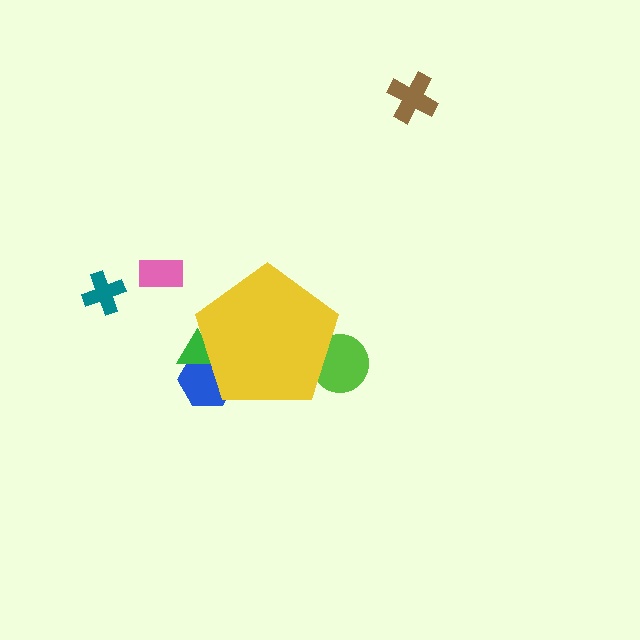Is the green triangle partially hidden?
Yes, the green triangle is partially hidden behind the yellow pentagon.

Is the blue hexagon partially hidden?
Yes, the blue hexagon is partially hidden behind the yellow pentagon.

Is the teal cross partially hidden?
No, the teal cross is fully visible.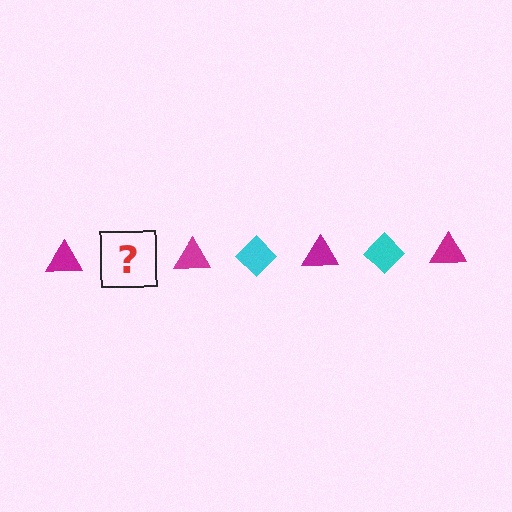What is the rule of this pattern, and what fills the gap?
The rule is that the pattern alternates between magenta triangle and cyan diamond. The gap should be filled with a cyan diamond.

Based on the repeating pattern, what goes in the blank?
The blank should be a cyan diamond.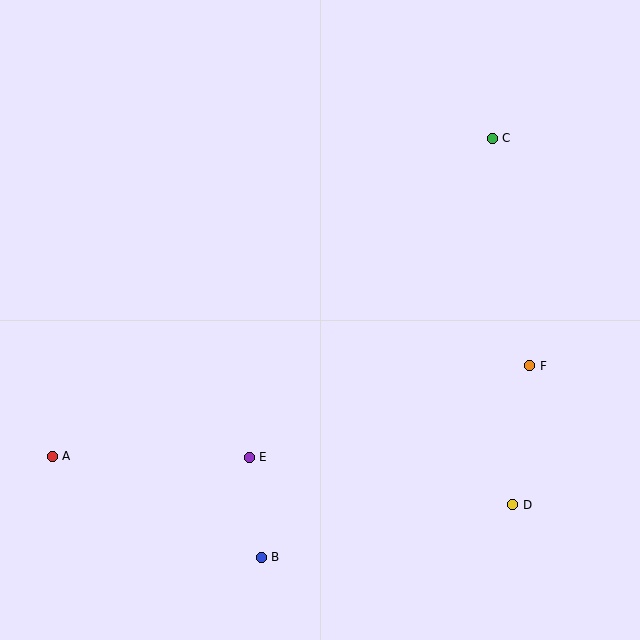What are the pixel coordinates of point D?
Point D is at (513, 505).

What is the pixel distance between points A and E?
The distance between A and E is 197 pixels.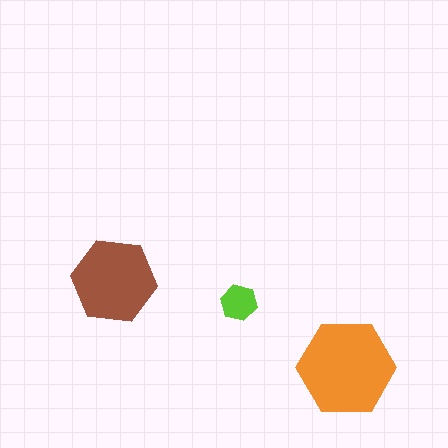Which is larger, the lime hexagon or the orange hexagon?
The orange one.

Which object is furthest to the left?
The brown hexagon is leftmost.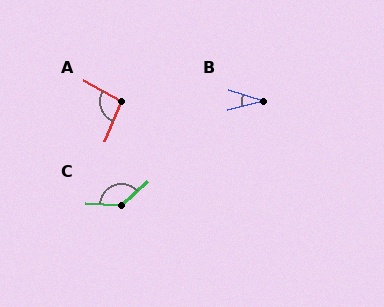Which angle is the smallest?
B, at approximately 32 degrees.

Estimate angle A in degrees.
Approximately 97 degrees.